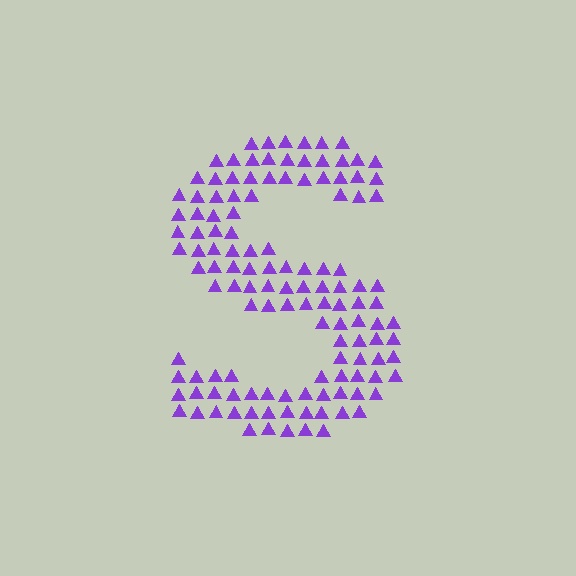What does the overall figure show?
The overall figure shows the letter S.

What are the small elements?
The small elements are triangles.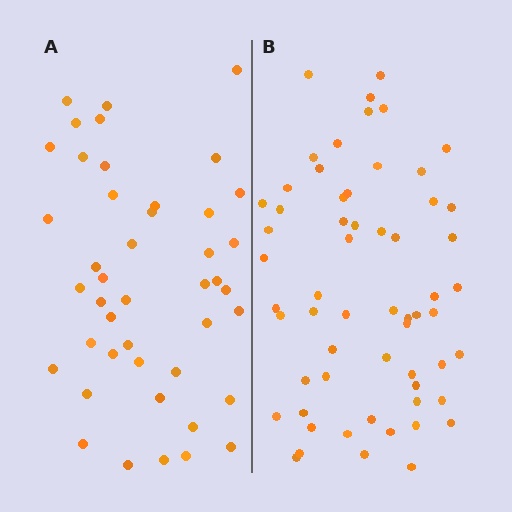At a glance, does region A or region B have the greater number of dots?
Region B (the right region) has more dots.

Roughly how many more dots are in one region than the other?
Region B has approximately 15 more dots than region A.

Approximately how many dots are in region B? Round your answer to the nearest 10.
About 60 dots.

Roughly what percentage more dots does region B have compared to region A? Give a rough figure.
About 35% more.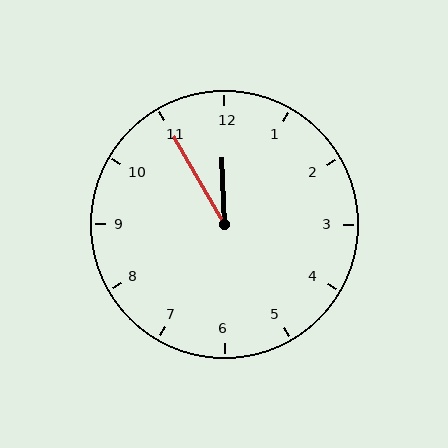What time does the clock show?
11:55.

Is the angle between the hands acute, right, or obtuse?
It is acute.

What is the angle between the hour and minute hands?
Approximately 28 degrees.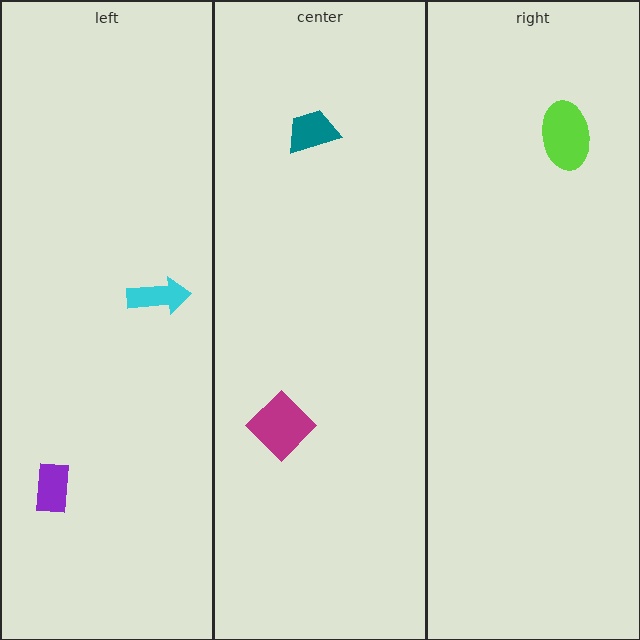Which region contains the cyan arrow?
The left region.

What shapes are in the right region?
The lime ellipse.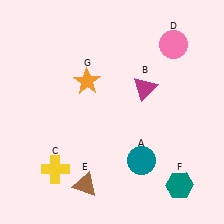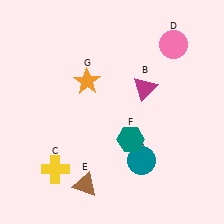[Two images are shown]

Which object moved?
The teal hexagon (F) moved left.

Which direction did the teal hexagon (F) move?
The teal hexagon (F) moved left.